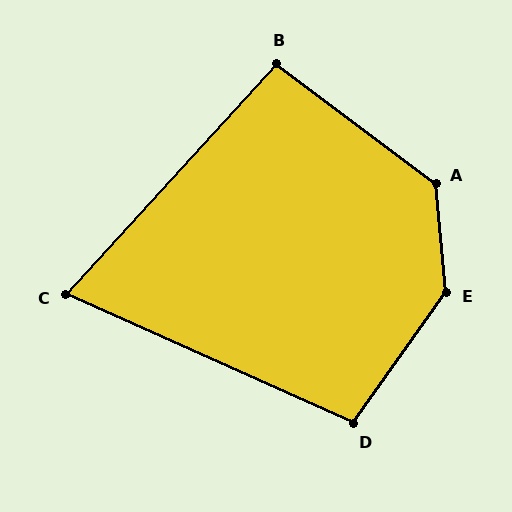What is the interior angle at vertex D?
Approximately 101 degrees (obtuse).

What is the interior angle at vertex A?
Approximately 133 degrees (obtuse).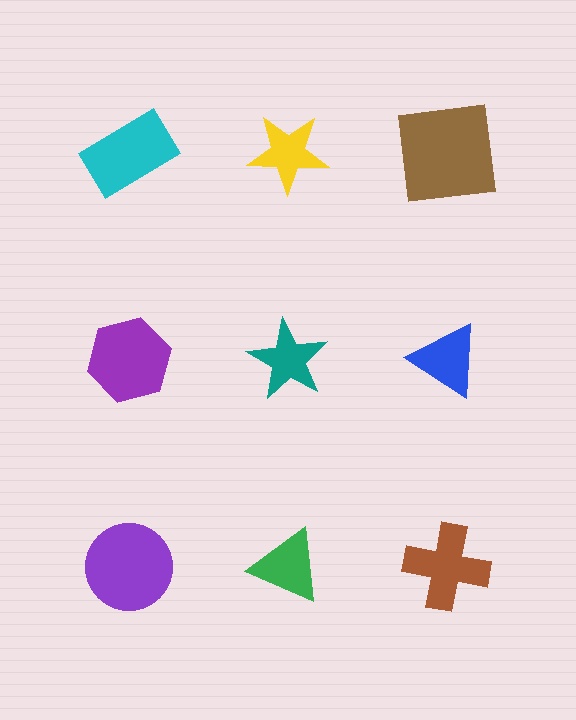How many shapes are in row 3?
3 shapes.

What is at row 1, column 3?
A brown square.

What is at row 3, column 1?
A purple circle.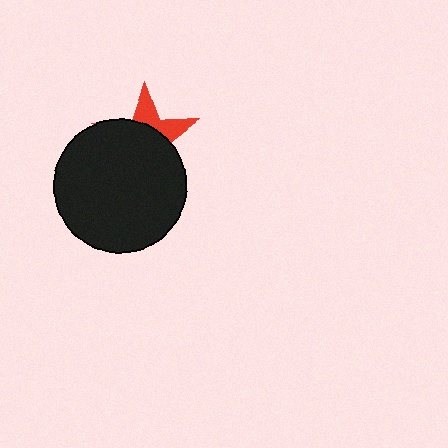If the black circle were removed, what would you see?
You would see the complete red star.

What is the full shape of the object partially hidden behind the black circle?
The partially hidden object is a red star.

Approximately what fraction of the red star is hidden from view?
Roughly 69% of the red star is hidden behind the black circle.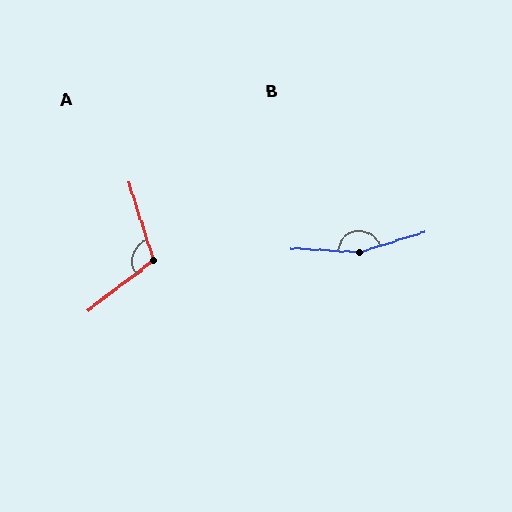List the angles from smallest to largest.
A (110°), B (160°).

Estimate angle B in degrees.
Approximately 160 degrees.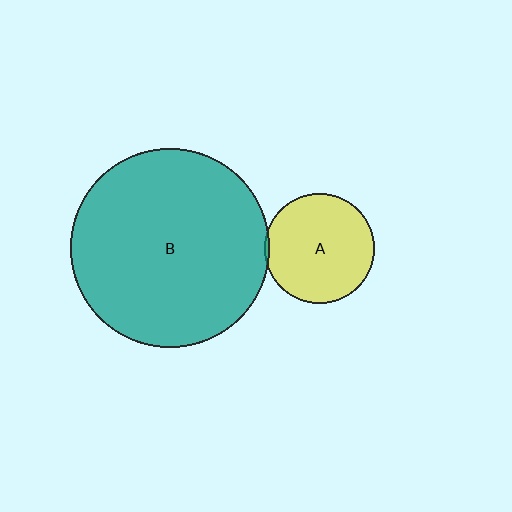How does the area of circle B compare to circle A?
Approximately 3.3 times.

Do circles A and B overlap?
Yes.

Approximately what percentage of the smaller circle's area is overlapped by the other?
Approximately 5%.